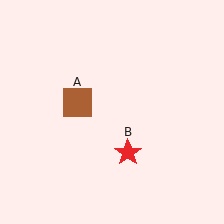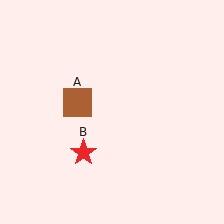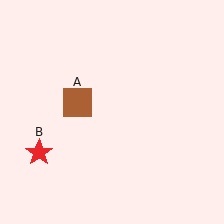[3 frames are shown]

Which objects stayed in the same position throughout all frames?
Brown square (object A) remained stationary.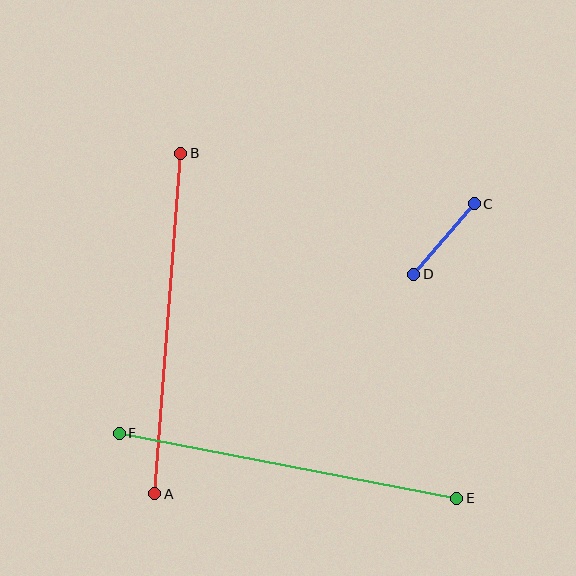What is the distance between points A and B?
The distance is approximately 342 pixels.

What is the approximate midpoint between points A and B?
The midpoint is at approximately (168, 323) pixels.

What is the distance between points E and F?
The distance is approximately 343 pixels.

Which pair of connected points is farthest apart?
Points E and F are farthest apart.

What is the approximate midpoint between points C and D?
The midpoint is at approximately (444, 239) pixels.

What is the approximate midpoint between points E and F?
The midpoint is at approximately (288, 466) pixels.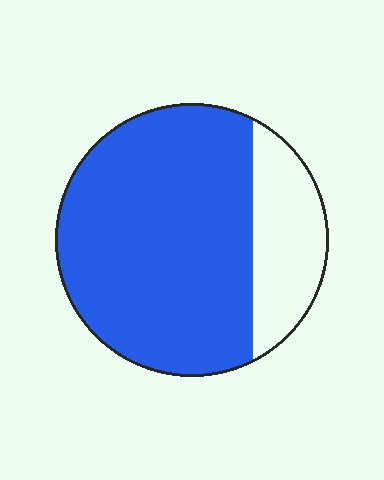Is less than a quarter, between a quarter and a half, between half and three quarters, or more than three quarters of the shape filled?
More than three quarters.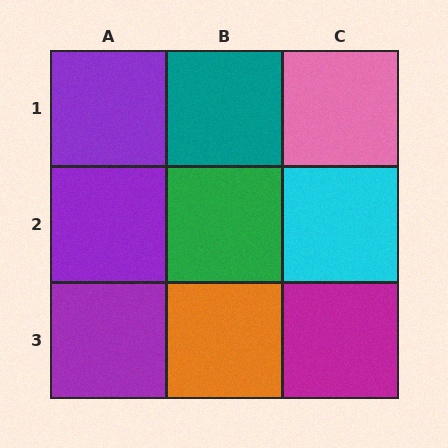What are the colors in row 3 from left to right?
Purple, orange, magenta.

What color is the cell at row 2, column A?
Purple.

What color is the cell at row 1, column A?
Purple.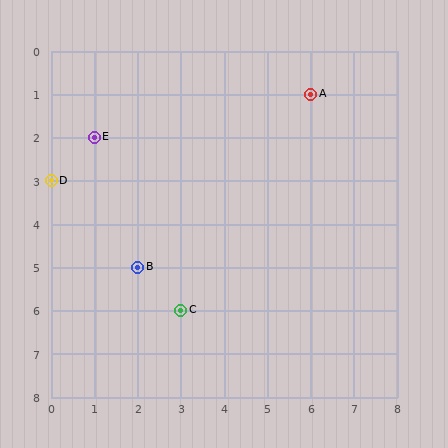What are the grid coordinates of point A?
Point A is at grid coordinates (6, 1).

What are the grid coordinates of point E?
Point E is at grid coordinates (1, 2).